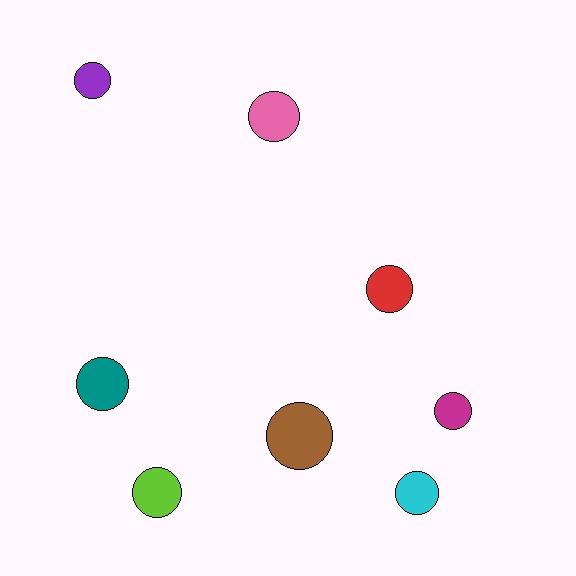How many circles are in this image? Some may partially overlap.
There are 8 circles.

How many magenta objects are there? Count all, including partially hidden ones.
There is 1 magenta object.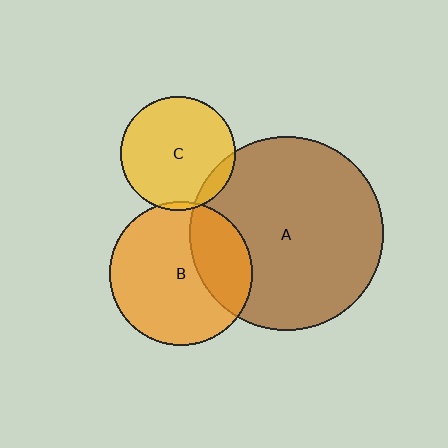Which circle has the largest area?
Circle A (brown).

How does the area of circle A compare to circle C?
Approximately 2.9 times.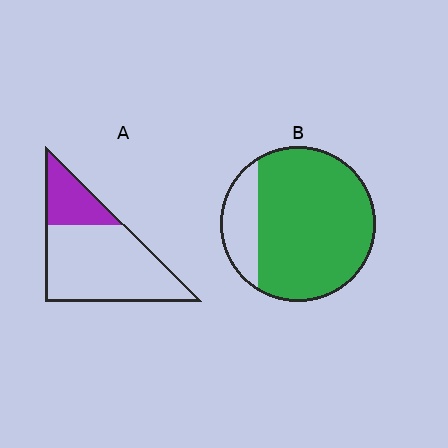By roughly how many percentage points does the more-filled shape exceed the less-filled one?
By roughly 55 percentage points (B over A).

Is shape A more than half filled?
No.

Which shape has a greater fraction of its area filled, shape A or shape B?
Shape B.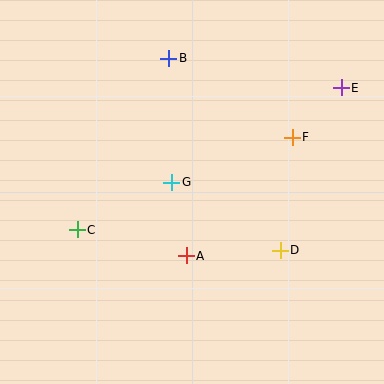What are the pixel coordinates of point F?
Point F is at (292, 137).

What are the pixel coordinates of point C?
Point C is at (77, 230).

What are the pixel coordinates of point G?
Point G is at (172, 182).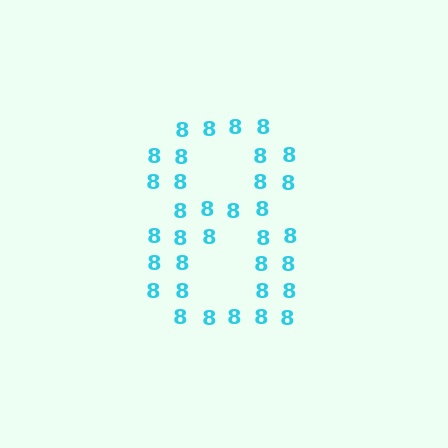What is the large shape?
The large shape is the digit 8.